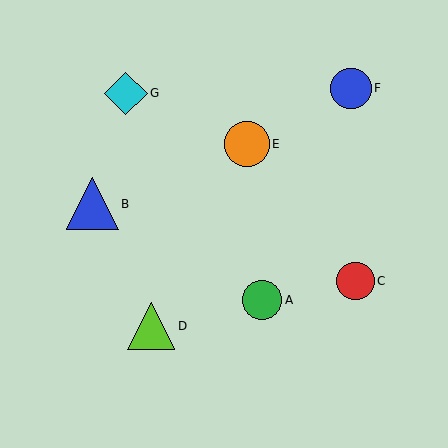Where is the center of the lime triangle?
The center of the lime triangle is at (151, 326).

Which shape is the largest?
The blue triangle (labeled B) is the largest.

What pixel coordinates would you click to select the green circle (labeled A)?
Click at (262, 300) to select the green circle A.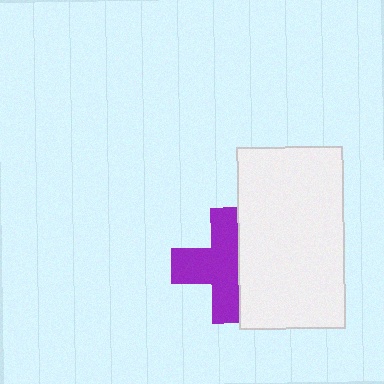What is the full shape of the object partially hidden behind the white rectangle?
The partially hidden object is a purple cross.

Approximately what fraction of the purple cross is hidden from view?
Roughly 34% of the purple cross is hidden behind the white rectangle.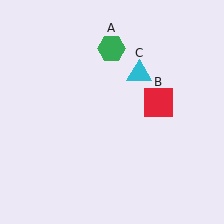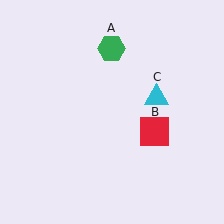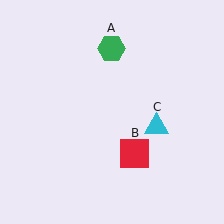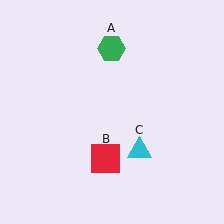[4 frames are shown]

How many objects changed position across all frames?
2 objects changed position: red square (object B), cyan triangle (object C).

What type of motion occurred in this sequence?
The red square (object B), cyan triangle (object C) rotated clockwise around the center of the scene.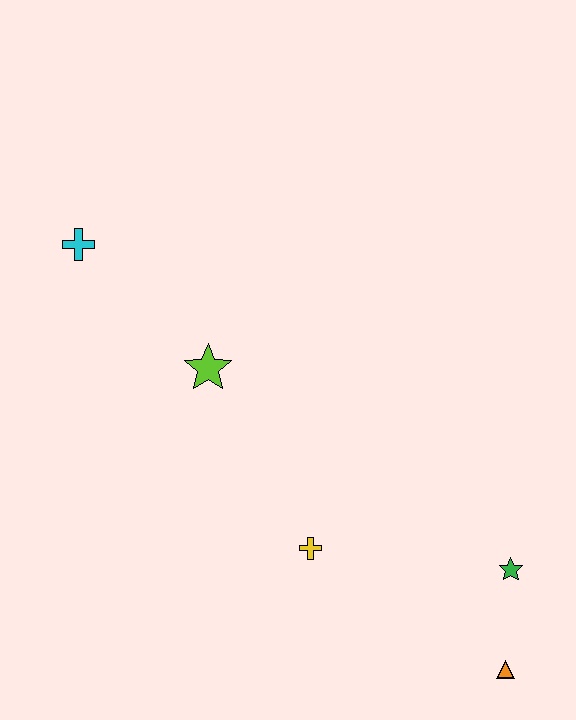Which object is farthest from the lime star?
The orange triangle is farthest from the lime star.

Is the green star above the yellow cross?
No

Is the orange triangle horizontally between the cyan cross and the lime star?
No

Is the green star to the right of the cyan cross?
Yes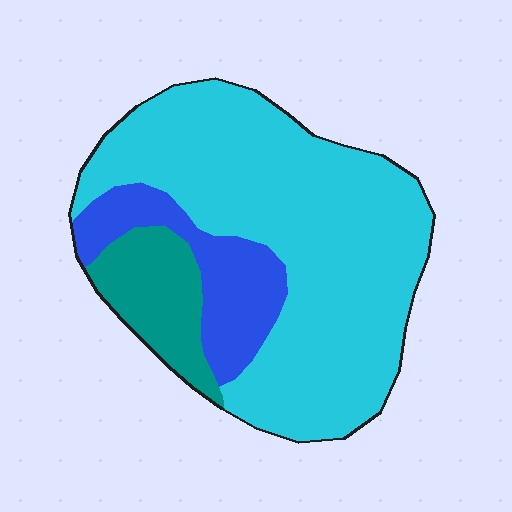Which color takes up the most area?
Cyan, at roughly 70%.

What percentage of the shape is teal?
Teal covers roughly 15% of the shape.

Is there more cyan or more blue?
Cyan.